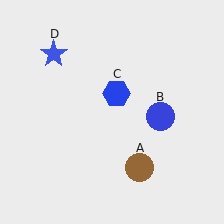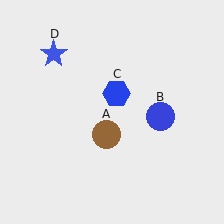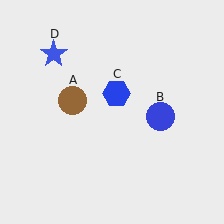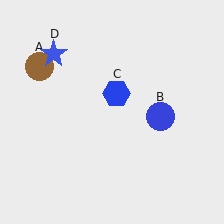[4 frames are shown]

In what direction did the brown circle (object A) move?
The brown circle (object A) moved up and to the left.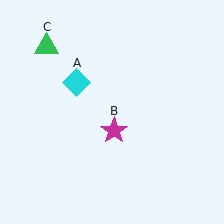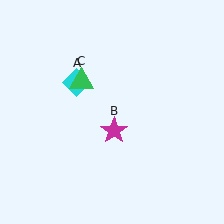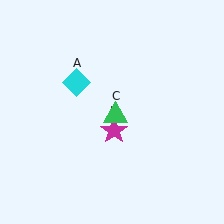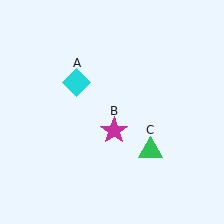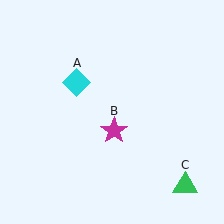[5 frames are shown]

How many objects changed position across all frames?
1 object changed position: green triangle (object C).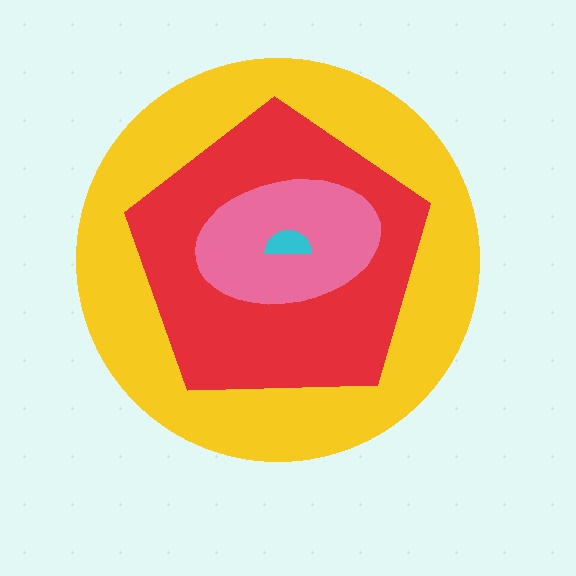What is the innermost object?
The cyan semicircle.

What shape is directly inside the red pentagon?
The pink ellipse.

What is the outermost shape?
The yellow circle.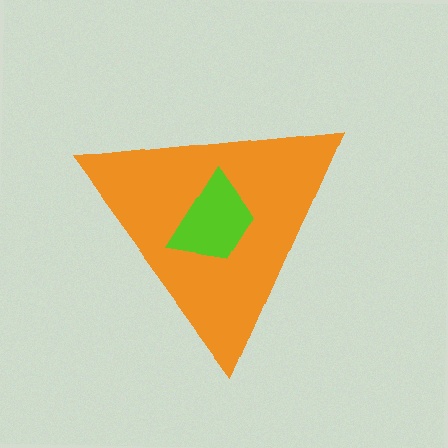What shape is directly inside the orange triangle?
The lime trapezoid.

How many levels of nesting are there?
2.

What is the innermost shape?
The lime trapezoid.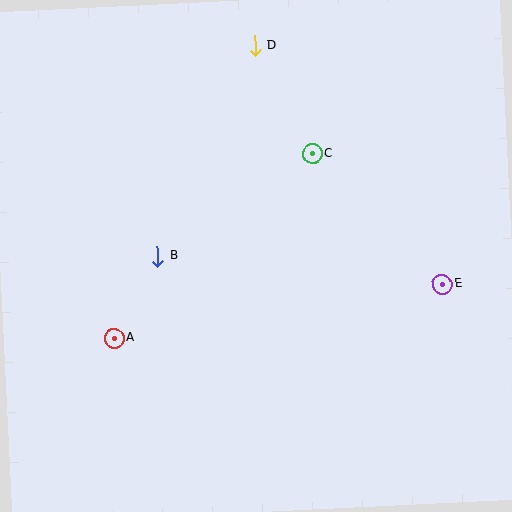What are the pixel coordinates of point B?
Point B is at (157, 256).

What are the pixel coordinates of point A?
Point A is at (114, 338).